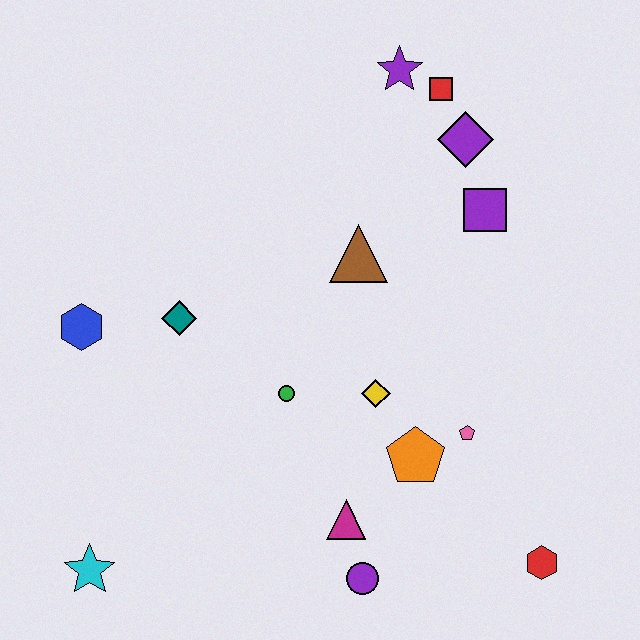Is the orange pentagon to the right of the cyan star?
Yes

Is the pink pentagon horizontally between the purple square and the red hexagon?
No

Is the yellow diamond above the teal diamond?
No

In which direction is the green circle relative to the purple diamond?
The green circle is below the purple diamond.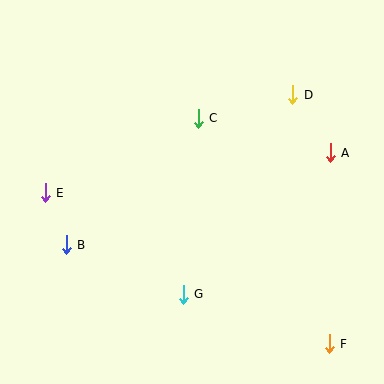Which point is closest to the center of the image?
Point C at (198, 118) is closest to the center.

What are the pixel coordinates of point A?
Point A is at (330, 153).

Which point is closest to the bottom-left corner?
Point B is closest to the bottom-left corner.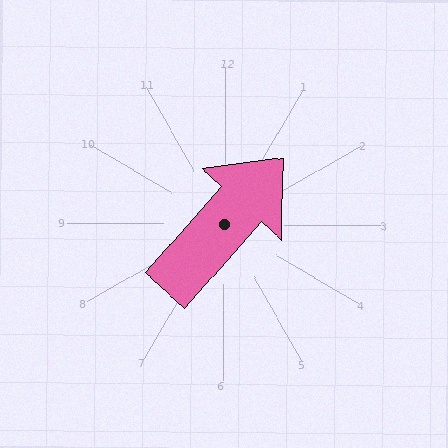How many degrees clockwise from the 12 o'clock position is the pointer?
Approximately 41 degrees.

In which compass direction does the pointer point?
Northeast.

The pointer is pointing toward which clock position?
Roughly 1 o'clock.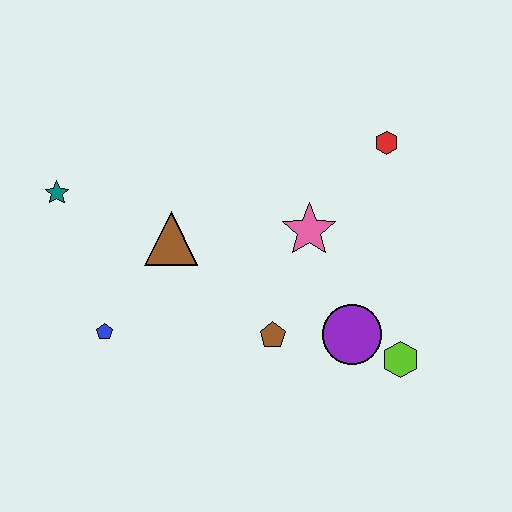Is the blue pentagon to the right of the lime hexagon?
No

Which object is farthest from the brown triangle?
The lime hexagon is farthest from the brown triangle.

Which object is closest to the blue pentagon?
The brown triangle is closest to the blue pentagon.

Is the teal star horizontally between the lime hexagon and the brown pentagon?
No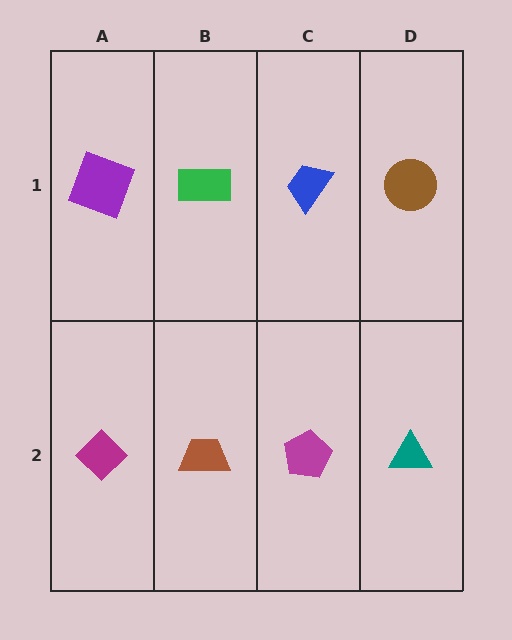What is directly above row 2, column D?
A brown circle.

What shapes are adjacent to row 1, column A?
A magenta diamond (row 2, column A), a green rectangle (row 1, column B).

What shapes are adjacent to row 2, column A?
A purple square (row 1, column A), a brown trapezoid (row 2, column B).